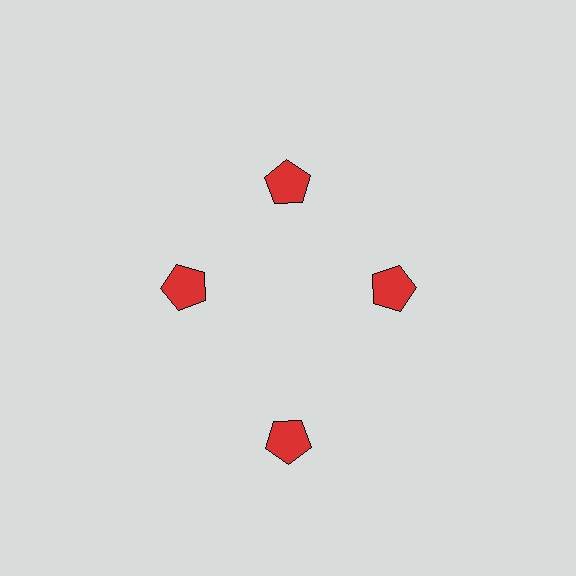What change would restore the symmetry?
The symmetry would be restored by moving it inward, back onto the ring so that all 4 pentagons sit at equal angles and equal distance from the center.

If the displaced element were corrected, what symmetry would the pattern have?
It would have 4-fold rotational symmetry — the pattern would map onto itself every 90 degrees.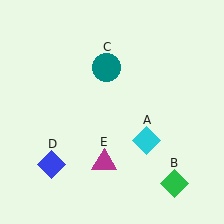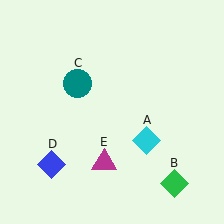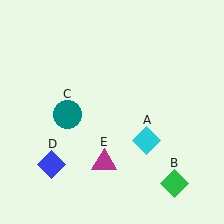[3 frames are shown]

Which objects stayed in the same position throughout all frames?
Cyan diamond (object A) and green diamond (object B) and blue diamond (object D) and magenta triangle (object E) remained stationary.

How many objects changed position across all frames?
1 object changed position: teal circle (object C).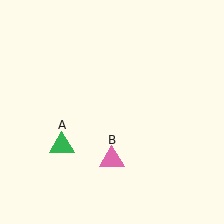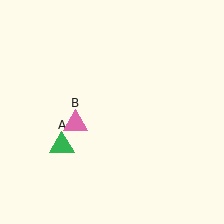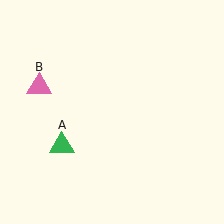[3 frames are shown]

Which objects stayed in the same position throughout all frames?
Green triangle (object A) remained stationary.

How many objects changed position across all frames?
1 object changed position: pink triangle (object B).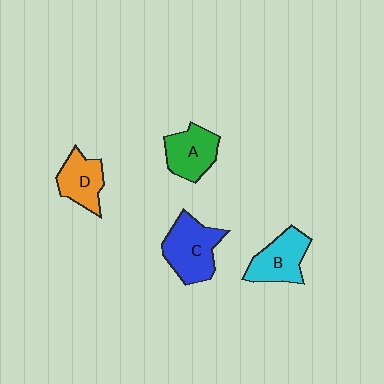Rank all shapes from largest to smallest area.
From largest to smallest: C (blue), B (cyan), A (green), D (orange).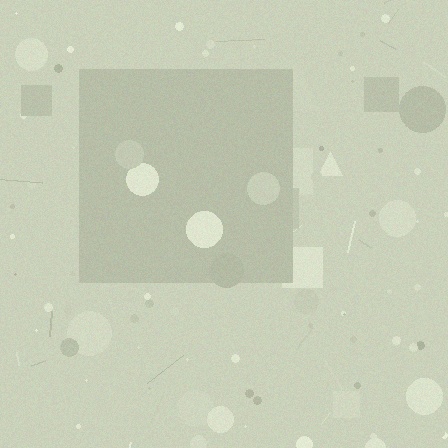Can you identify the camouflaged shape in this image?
The camouflaged shape is a square.